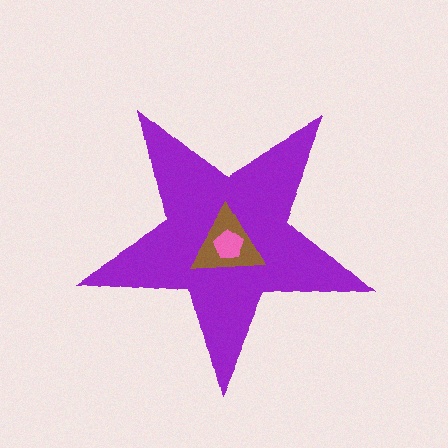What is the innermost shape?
The pink pentagon.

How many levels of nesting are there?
3.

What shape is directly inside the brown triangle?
The pink pentagon.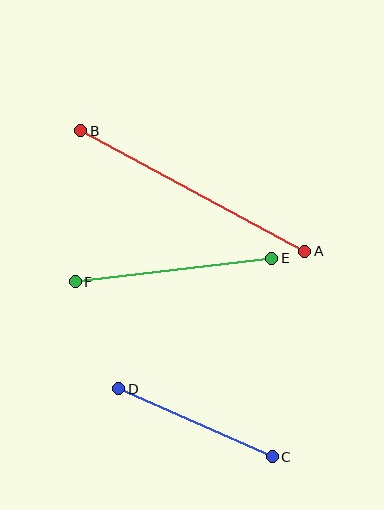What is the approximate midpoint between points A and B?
The midpoint is at approximately (193, 191) pixels.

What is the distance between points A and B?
The distance is approximately 254 pixels.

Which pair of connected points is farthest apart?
Points A and B are farthest apart.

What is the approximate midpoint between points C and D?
The midpoint is at approximately (196, 423) pixels.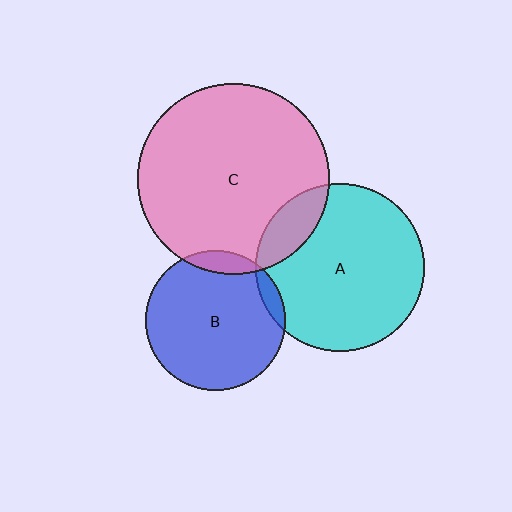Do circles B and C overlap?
Yes.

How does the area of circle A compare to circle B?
Approximately 1.5 times.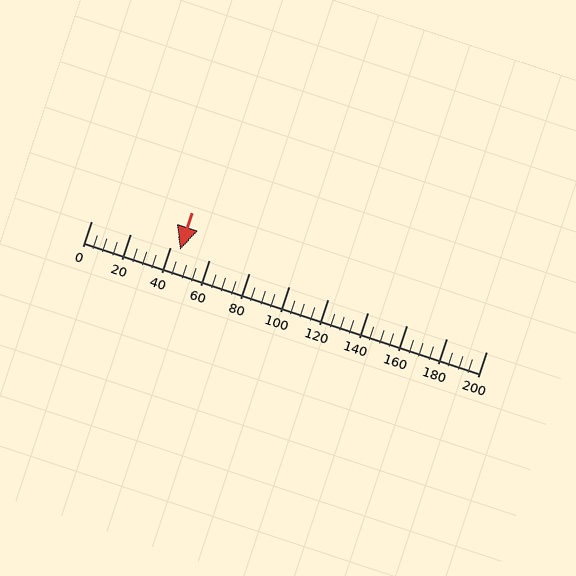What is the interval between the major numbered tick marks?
The major tick marks are spaced 20 units apart.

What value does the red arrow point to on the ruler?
The red arrow points to approximately 45.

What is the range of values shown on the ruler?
The ruler shows values from 0 to 200.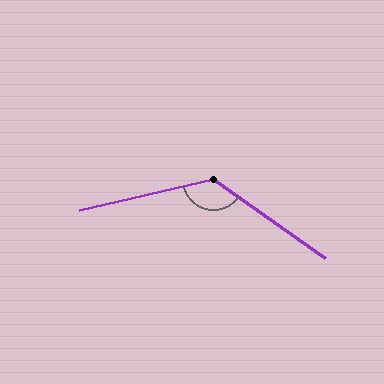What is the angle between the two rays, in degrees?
Approximately 132 degrees.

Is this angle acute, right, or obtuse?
It is obtuse.